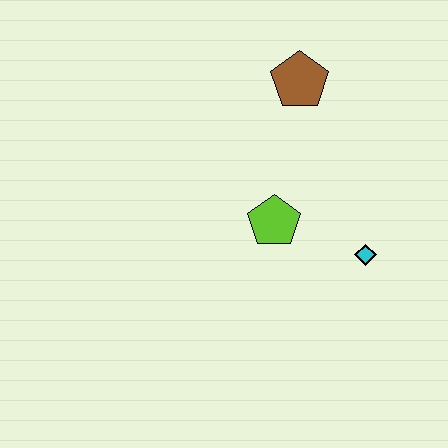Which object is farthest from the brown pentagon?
The cyan diamond is farthest from the brown pentagon.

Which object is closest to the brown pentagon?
The lime pentagon is closest to the brown pentagon.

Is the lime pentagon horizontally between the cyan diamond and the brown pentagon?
No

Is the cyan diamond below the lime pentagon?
Yes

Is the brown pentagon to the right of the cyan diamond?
No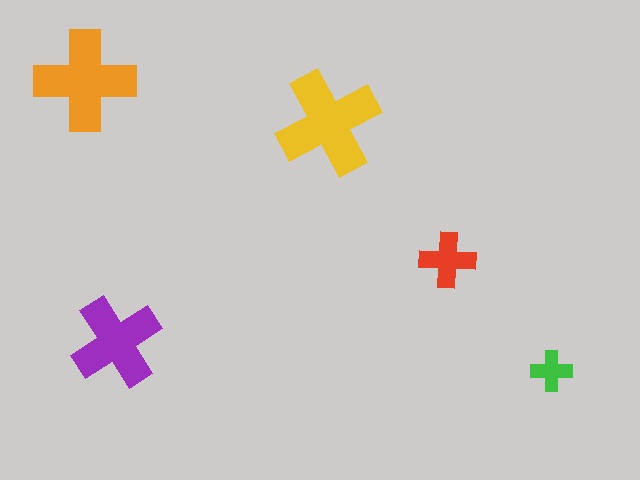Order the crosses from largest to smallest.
the yellow one, the orange one, the purple one, the red one, the green one.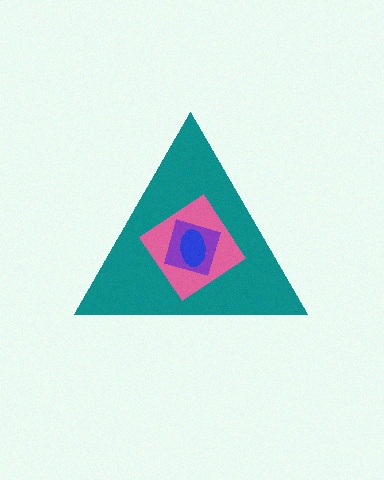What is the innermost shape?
The blue ellipse.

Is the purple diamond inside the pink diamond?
Yes.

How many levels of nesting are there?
4.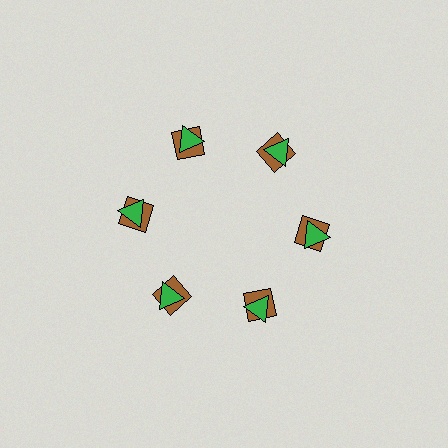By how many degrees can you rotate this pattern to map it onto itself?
The pattern maps onto itself every 60 degrees of rotation.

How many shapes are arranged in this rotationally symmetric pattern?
There are 12 shapes, arranged in 6 groups of 2.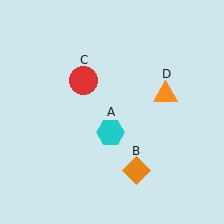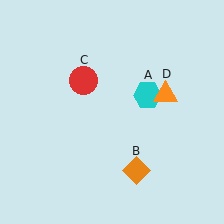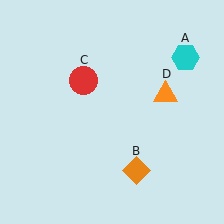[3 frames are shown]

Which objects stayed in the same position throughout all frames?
Orange diamond (object B) and red circle (object C) and orange triangle (object D) remained stationary.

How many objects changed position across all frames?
1 object changed position: cyan hexagon (object A).